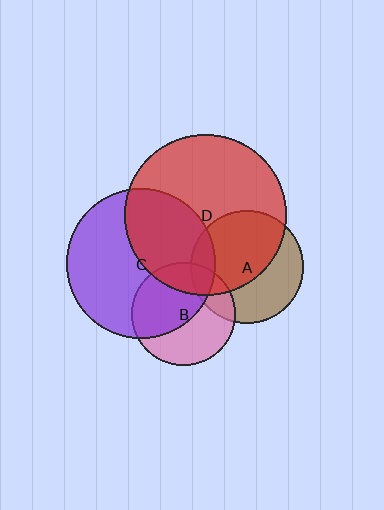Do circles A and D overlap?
Yes.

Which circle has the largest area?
Circle D (red).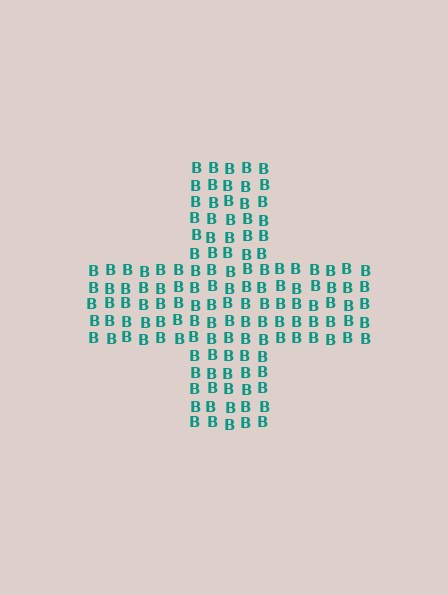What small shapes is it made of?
It is made of small letter B's.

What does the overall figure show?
The overall figure shows a cross.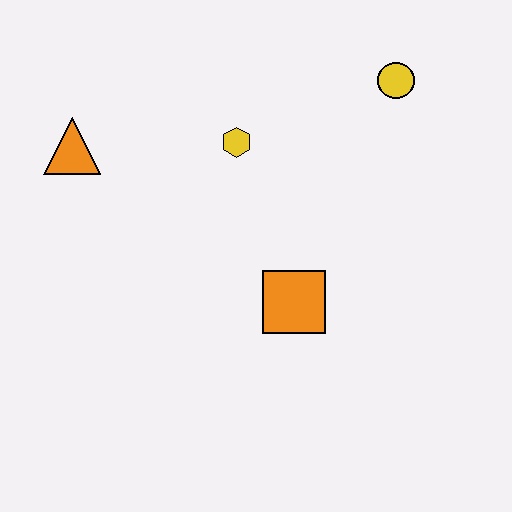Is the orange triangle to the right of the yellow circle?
No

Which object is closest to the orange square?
The yellow hexagon is closest to the orange square.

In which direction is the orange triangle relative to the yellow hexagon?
The orange triangle is to the left of the yellow hexagon.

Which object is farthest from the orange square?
The orange triangle is farthest from the orange square.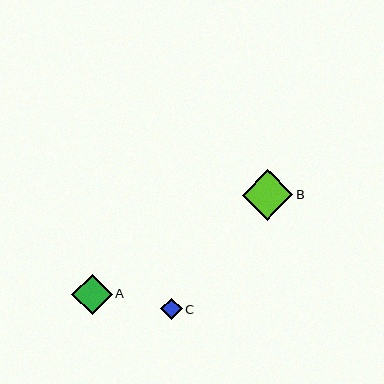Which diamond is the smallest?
Diamond C is the smallest with a size of approximately 22 pixels.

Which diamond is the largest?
Diamond B is the largest with a size of approximately 51 pixels.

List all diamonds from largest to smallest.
From largest to smallest: B, A, C.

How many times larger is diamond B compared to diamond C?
Diamond B is approximately 2.3 times the size of diamond C.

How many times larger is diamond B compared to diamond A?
Diamond B is approximately 1.3 times the size of diamond A.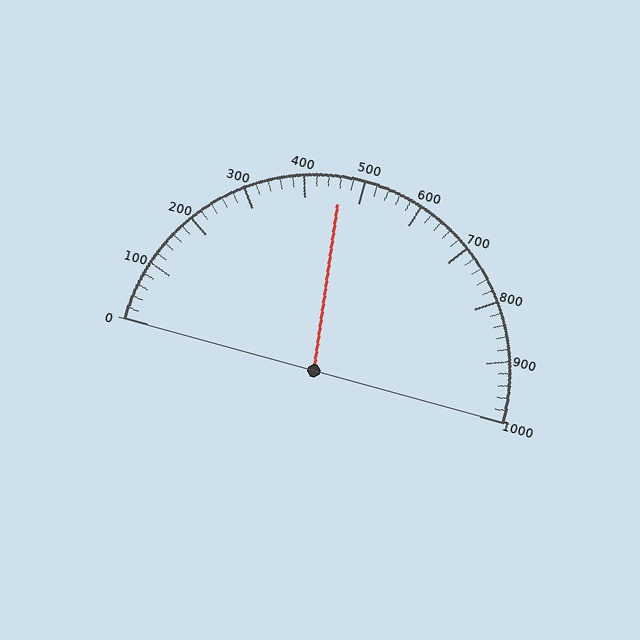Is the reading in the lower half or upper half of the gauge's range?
The reading is in the lower half of the range (0 to 1000).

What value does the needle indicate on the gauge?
The needle indicates approximately 460.